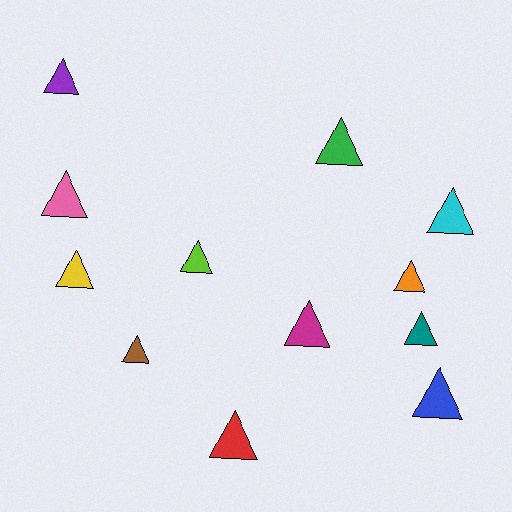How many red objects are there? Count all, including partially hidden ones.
There is 1 red object.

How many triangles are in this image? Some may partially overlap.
There are 12 triangles.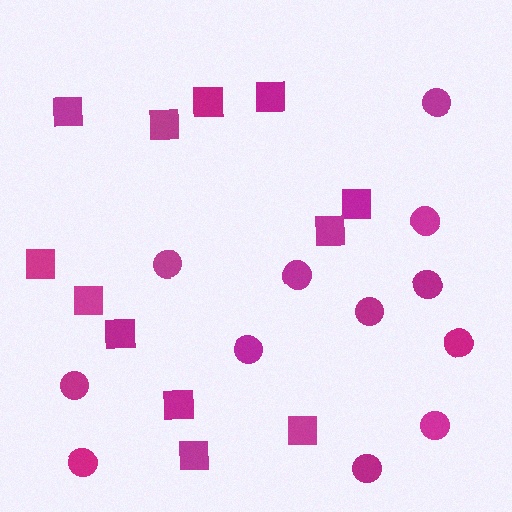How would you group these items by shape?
There are 2 groups: one group of circles (12) and one group of squares (12).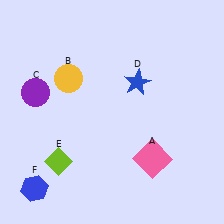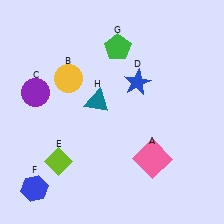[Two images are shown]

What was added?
A green pentagon (G), a teal triangle (H) were added in Image 2.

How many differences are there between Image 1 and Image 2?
There are 2 differences between the two images.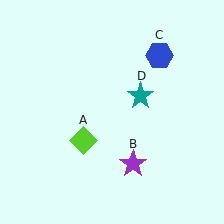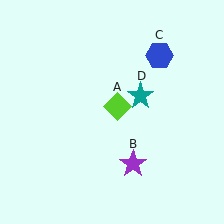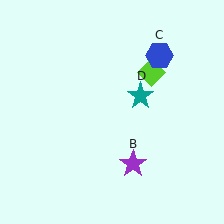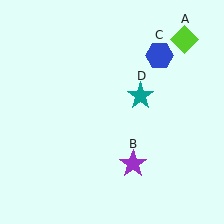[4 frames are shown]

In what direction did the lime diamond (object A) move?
The lime diamond (object A) moved up and to the right.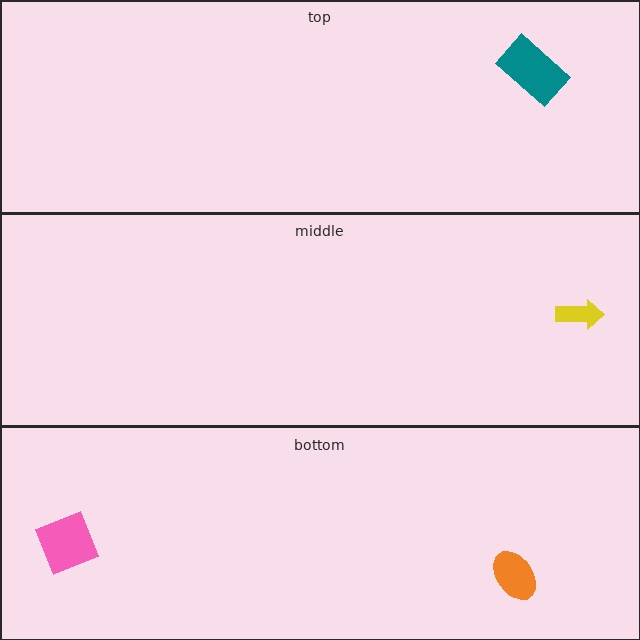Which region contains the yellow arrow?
The middle region.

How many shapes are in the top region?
1.